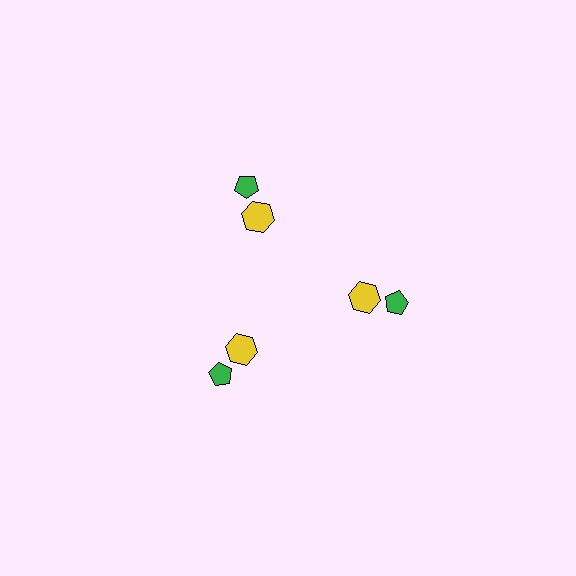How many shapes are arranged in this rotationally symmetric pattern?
There are 6 shapes, arranged in 3 groups of 2.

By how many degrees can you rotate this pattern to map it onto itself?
The pattern maps onto itself every 120 degrees of rotation.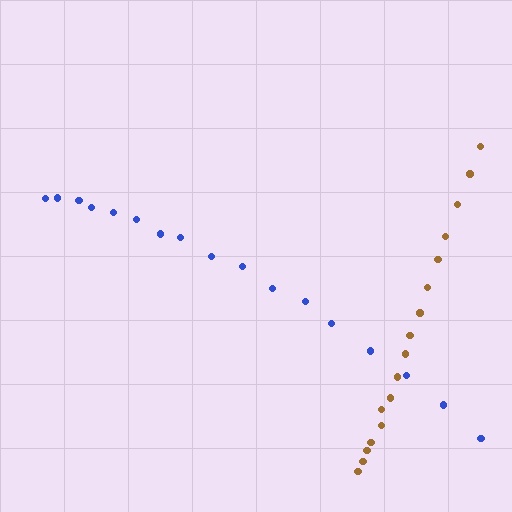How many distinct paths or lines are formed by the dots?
There are 2 distinct paths.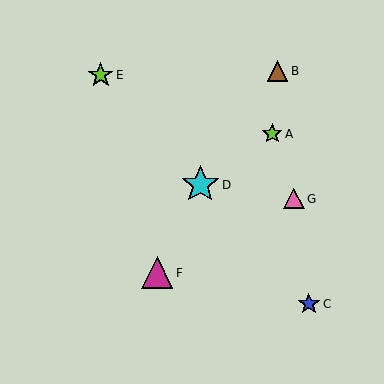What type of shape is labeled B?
Shape B is a brown triangle.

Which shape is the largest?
The cyan star (labeled D) is the largest.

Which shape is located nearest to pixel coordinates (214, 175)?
The cyan star (labeled D) at (200, 185) is nearest to that location.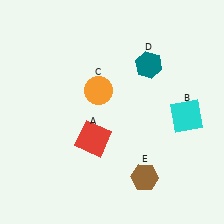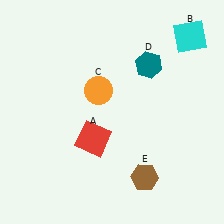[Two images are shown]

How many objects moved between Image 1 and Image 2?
1 object moved between the two images.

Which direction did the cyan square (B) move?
The cyan square (B) moved up.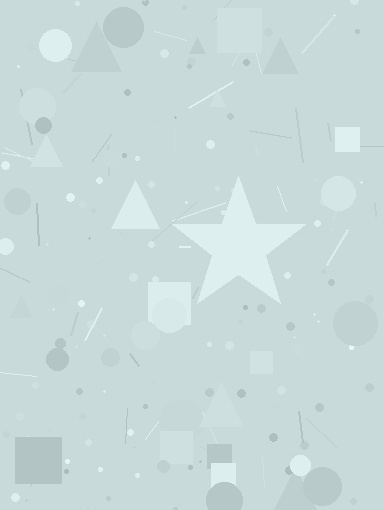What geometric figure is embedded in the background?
A star is embedded in the background.